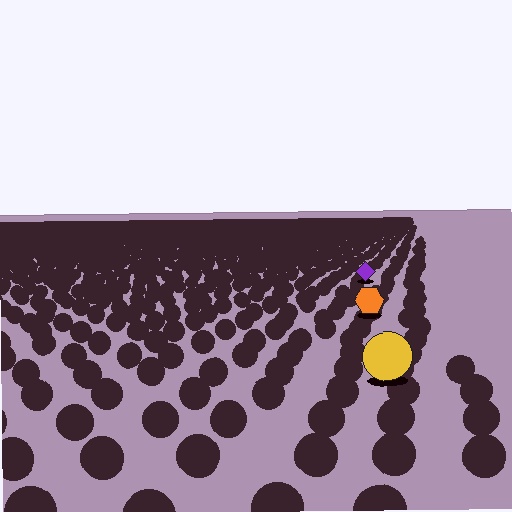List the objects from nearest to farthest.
From nearest to farthest: the yellow circle, the orange hexagon, the purple diamond.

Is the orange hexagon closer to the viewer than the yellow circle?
No. The yellow circle is closer — you can tell from the texture gradient: the ground texture is coarser near it.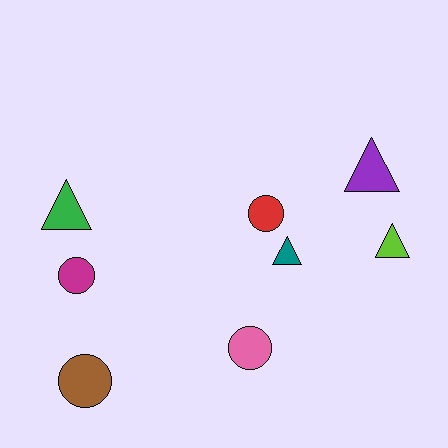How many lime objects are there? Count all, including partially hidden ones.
There is 1 lime object.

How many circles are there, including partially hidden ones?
There are 4 circles.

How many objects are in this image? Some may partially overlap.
There are 8 objects.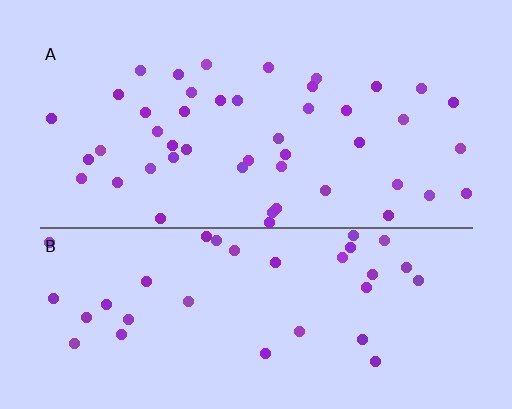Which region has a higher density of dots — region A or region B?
A (the top).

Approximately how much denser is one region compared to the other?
Approximately 1.3× — region A over region B.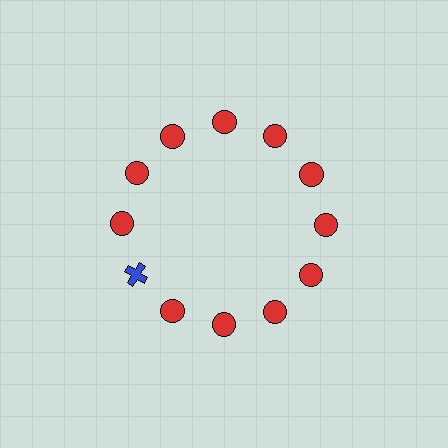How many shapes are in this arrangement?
There are 12 shapes arranged in a ring pattern.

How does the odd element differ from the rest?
It differs in both color (blue instead of red) and shape (cross instead of circle).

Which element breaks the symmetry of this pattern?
The blue cross at roughly the 8 o'clock position breaks the symmetry. All other shapes are red circles.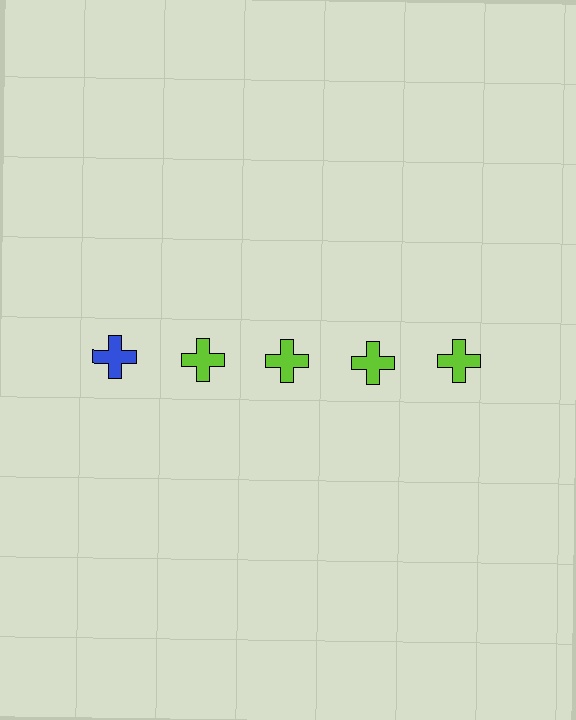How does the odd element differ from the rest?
It has a different color: blue instead of lime.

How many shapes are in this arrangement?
There are 5 shapes arranged in a grid pattern.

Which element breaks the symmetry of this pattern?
The blue cross in the top row, leftmost column breaks the symmetry. All other shapes are lime crosses.